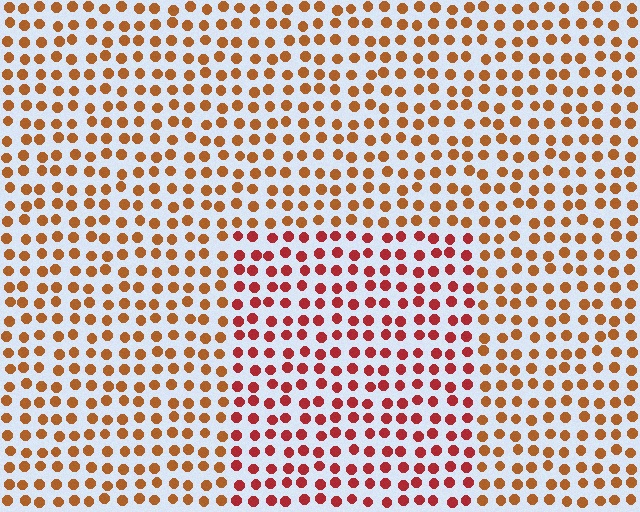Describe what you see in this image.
The image is filled with small brown elements in a uniform arrangement. A rectangle-shaped region is visible where the elements are tinted to a slightly different hue, forming a subtle color boundary.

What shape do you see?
I see a rectangle.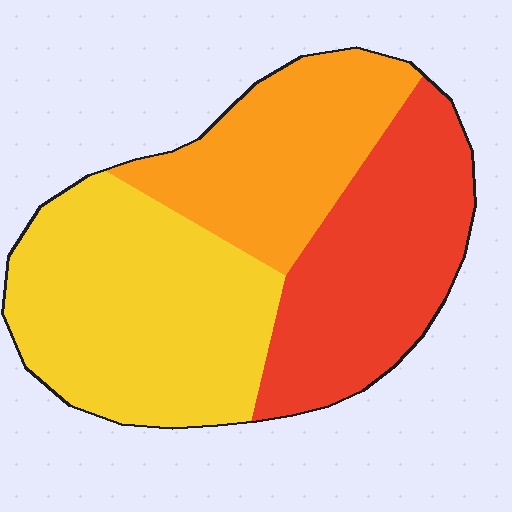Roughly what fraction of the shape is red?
Red takes up about one third (1/3) of the shape.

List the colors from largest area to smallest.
From largest to smallest: yellow, red, orange.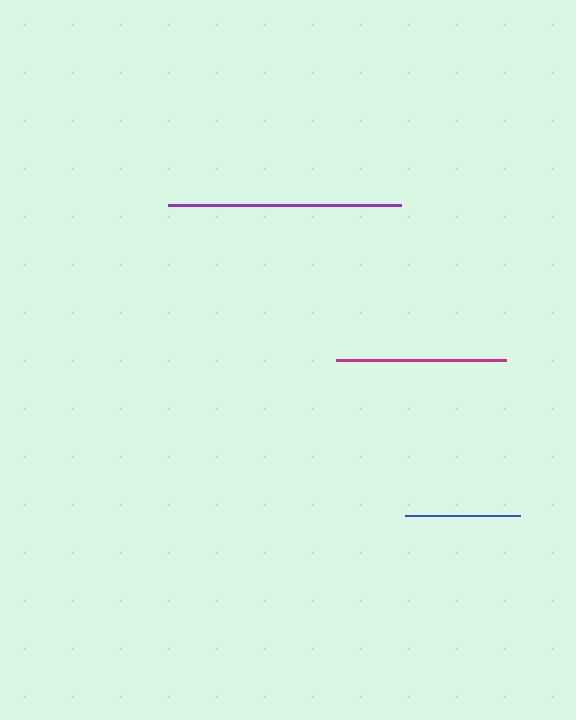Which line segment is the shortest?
The blue line is the shortest at approximately 115 pixels.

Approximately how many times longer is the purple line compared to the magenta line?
The purple line is approximately 1.4 times the length of the magenta line.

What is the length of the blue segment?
The blue segment is approximately 115 pixels long.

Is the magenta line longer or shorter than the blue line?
The magenta line is longer than the blue line.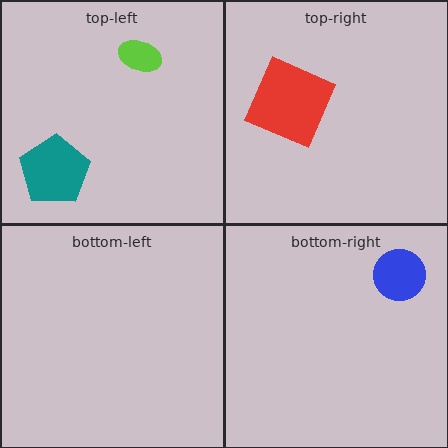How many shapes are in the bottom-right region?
1.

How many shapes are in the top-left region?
2.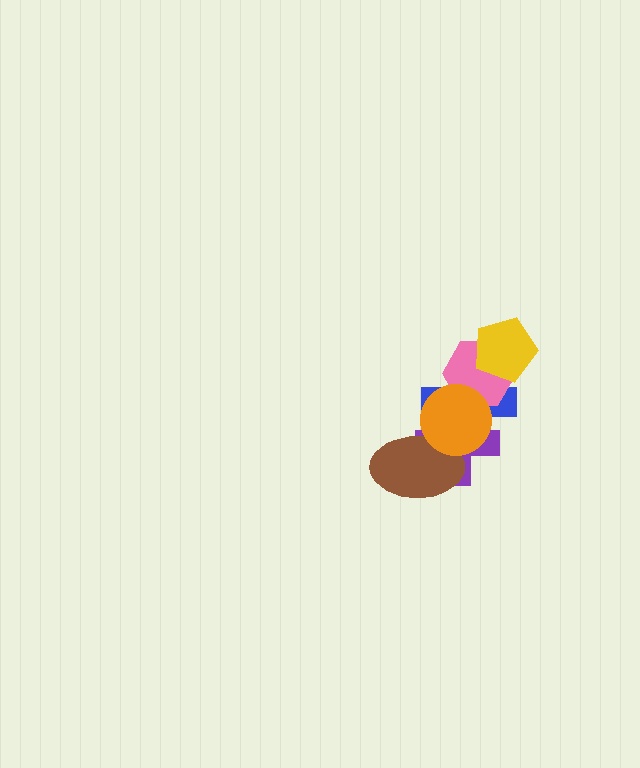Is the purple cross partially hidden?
Yes, it is partially covered by another shape.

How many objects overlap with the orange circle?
4 objects overlap with the orange circle.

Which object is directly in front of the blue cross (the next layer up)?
The pink hexagon is directly in front of the blue cross.